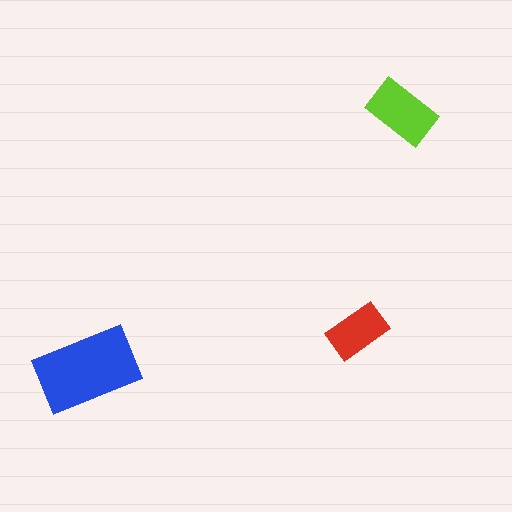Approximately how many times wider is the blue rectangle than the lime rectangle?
About 1.5 times wider.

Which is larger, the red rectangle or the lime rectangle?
The lime one.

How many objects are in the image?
There are 3 objects in the image.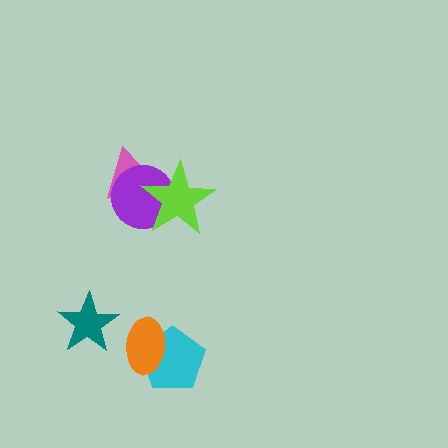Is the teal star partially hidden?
No, no other shape covers it.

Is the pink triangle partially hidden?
Yes, it is partially covered by another shape.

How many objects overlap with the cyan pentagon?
1 object overlaps with the cyan pentagon.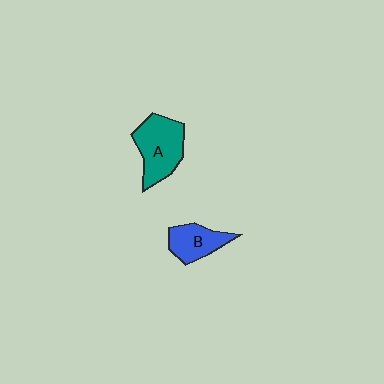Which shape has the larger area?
Shape A (teal).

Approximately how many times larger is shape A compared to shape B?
Approximately 1.5 times.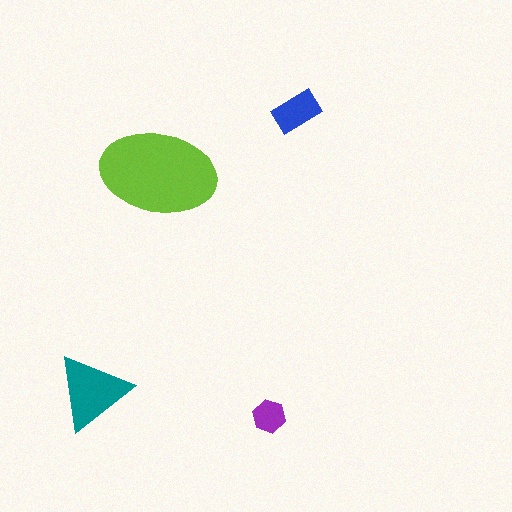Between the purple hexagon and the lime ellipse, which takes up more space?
The lime ellipse.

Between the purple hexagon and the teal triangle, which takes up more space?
The teal triangle.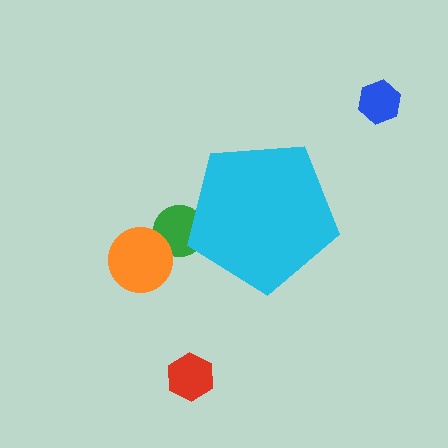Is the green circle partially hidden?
Yes, the green circle is partially hidden behind the cyan pentagon.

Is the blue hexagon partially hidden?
No, the blue hexagon is fully visible.